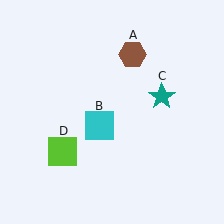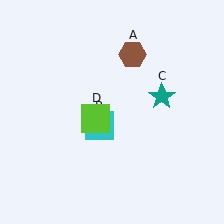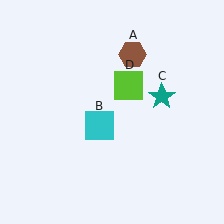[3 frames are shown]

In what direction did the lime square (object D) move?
The lime square (object D) moved up and to the right.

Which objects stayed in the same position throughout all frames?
Brown hexagon (object A) and cyan square (object B) and teal star (object C) remained stationary.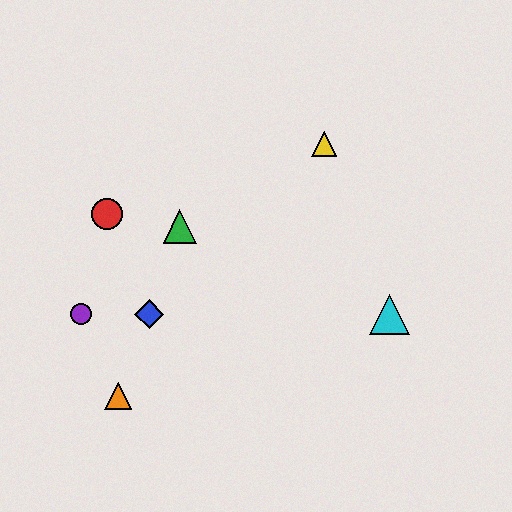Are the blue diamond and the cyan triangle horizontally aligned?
Yes, both are at y≈314.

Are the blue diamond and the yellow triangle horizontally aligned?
No, the blue diamond is at y≈314 and the yellow triangle is at y≈144.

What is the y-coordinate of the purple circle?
The purple circle is at y≈314.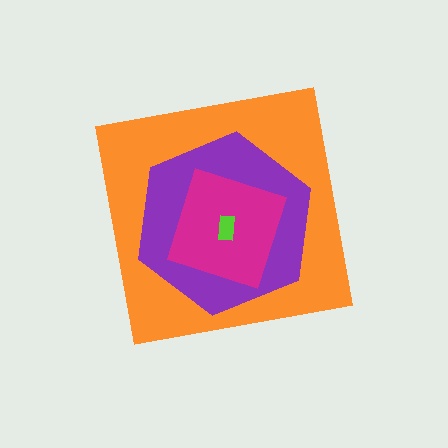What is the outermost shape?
The orange square.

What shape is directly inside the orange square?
The purple hexagon.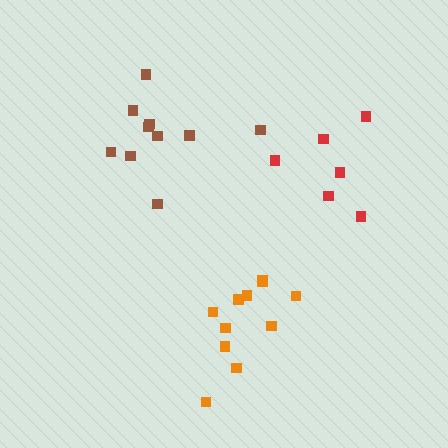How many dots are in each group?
Group 1: 11 dots, Group 2: 10 dots, Group 3: 6 dots (27 total).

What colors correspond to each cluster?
The clusters are colored: orange, brown, red.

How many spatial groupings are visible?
There are 3 spatial groupings.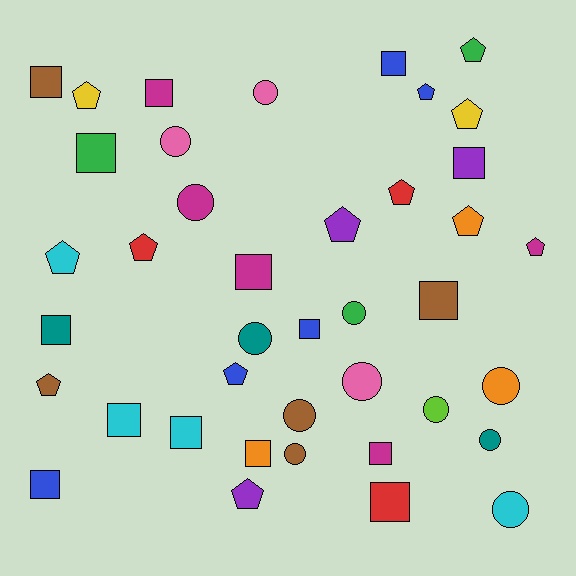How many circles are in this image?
There are 12 circles.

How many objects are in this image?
There are 40 objects.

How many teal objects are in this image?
There are 3 teal objects.